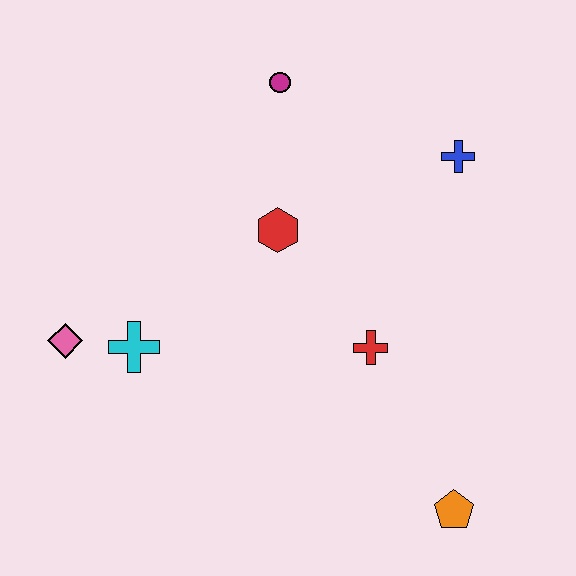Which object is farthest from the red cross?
The pink diamond is farthest from the red cross.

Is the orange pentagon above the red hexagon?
No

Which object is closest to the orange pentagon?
The red cross is closest to the orange pentagon.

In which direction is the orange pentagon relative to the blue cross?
The orange pentagon is below the blue cross.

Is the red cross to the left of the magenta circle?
No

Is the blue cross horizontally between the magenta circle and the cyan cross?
No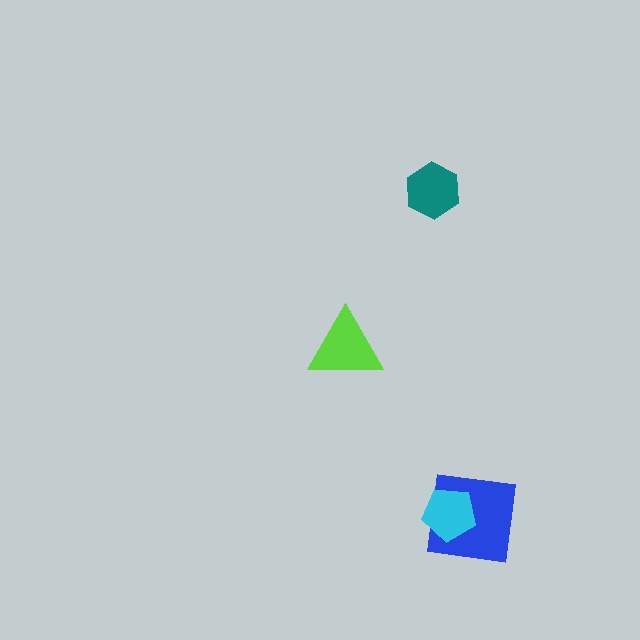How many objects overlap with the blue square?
1 object overlaps with the blue square.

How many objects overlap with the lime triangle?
0 objects overlap with the lime triangle.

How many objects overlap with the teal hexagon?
0 objects overlap with the teal hexagon.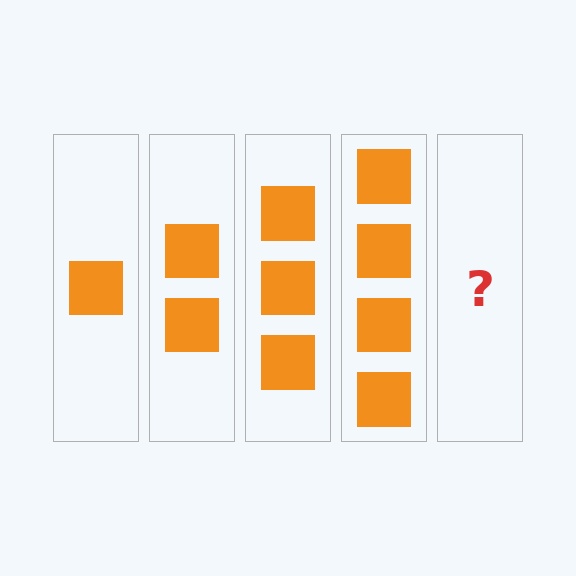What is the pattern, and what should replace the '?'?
The pattern is that each step adds one more square. The '?' should be 5 squares.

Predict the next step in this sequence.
The next step is 5 squares.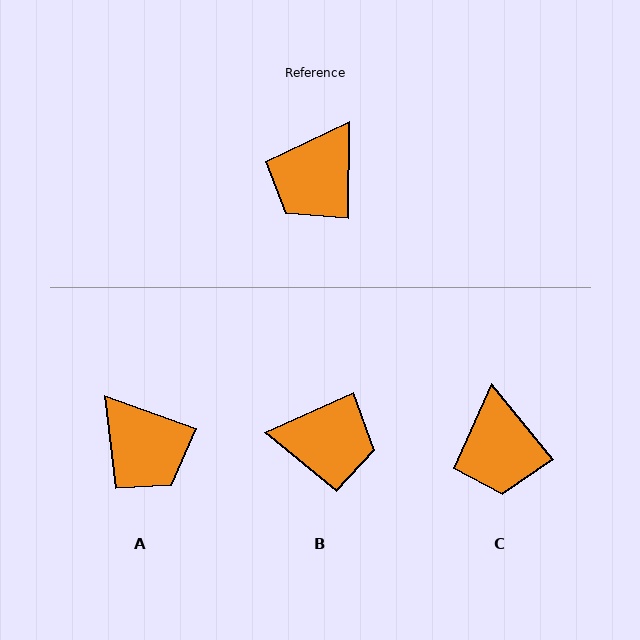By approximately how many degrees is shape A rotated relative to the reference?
Approximately 71 degrees counter-clockwise.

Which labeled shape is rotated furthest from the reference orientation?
B, about 115 degrees away.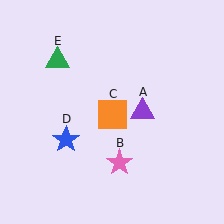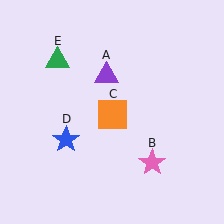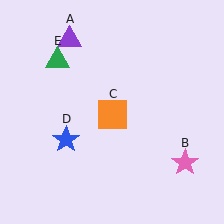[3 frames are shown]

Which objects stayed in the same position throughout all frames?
Orange square (object C) and blue star (object D) and green triangle (object E) remained stationary.